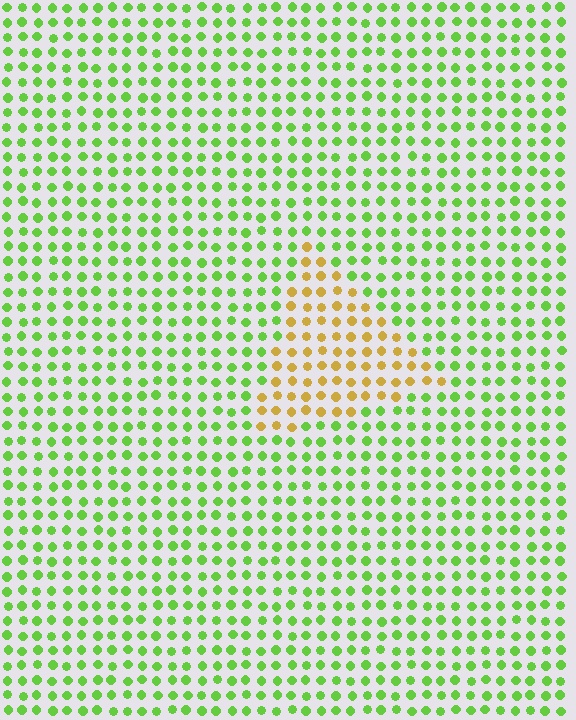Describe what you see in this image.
The image is filled with small lime elements in a uniform arrangement. A triangle-shaped region is visible where the elements are tinted to a slightly different hue, forming a subtle color boundary.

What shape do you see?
I see a triangle.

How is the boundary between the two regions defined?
The boundary is defined purely by a slight shift in hue (about 60 degrees). Spacing, size, and orientation are identical on both sides.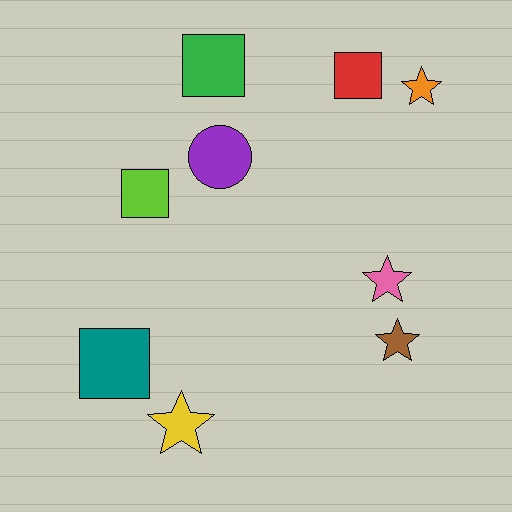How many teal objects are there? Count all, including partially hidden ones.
There is 1 teal object.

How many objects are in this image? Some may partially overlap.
There are 9 objects.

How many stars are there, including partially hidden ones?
There are 4 stars.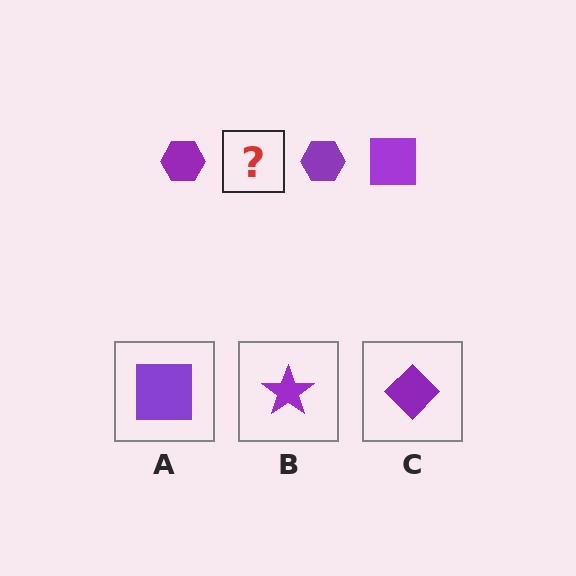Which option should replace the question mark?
Option A.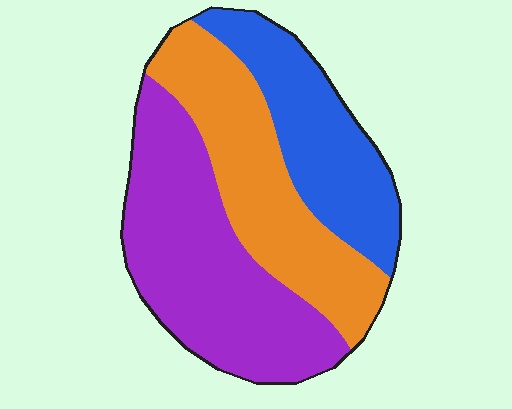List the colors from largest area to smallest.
From largest to smallest: purple, orange, blue.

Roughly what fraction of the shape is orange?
Orange takes up about one third (1/3) of the shape.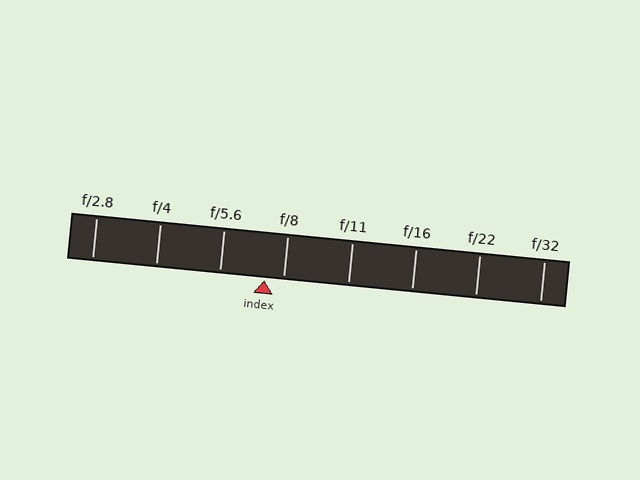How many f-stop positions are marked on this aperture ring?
There are 8 f-stop positions marked.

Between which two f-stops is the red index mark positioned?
The index mark is between f/5.6 and f/8.